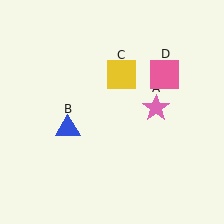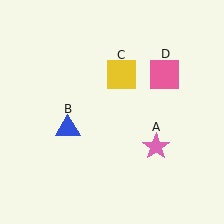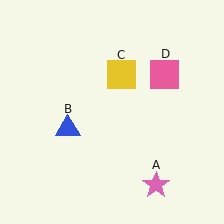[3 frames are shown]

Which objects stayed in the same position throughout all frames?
Blue triangle (object B) and yellow square (object C) and pink square (object D) remained stationary.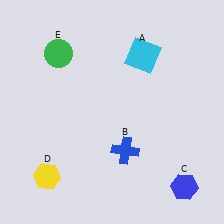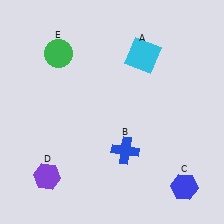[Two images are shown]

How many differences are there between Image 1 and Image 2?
There is 1 difference between the two images.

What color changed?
The hexagon (D) changed from yellow in Image 1 to purple in Image 2.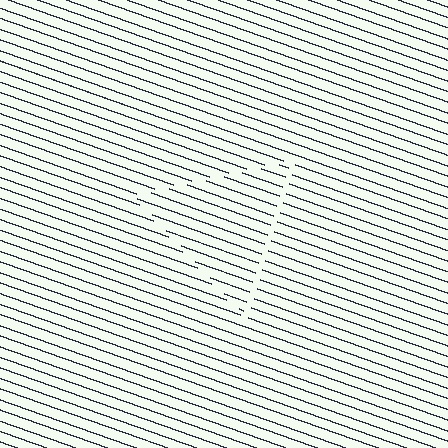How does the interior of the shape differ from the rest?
The interior of the shape contains the same grating, shifted by half a period — the contour is defined by the phase discontinuity where line-ends from the inner and outer gratings abut.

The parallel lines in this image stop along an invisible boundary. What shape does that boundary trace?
An illusory triangle. The interior of the shape contains the same grating, shifted by half a period — the contour is defined by the phase discontinuity where line-ends from the inner and outer gratings abut.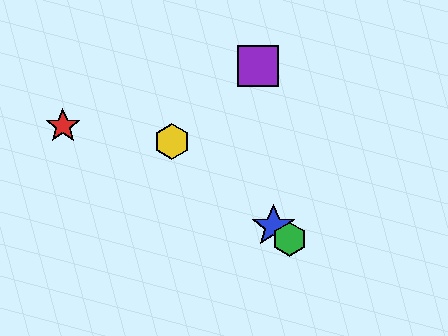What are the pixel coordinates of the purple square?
The purple square is at (258, 66).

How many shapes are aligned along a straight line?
3 shapes (the blue star, the green hexagon, the yellow hexagon) are aligned along a straight line.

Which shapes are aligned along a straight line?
The blue star, the green hexagon, the yellow hexagon are aligned along a straight line.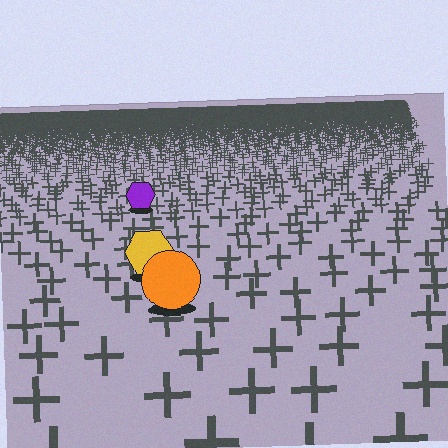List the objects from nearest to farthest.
From nearest to farthest: the orange circle, the yellow hexagon, the purple hexagon.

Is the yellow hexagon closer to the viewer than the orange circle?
No. The orange circle is closer — you can tell from the texture gradient: the ground texture is coarser near it.